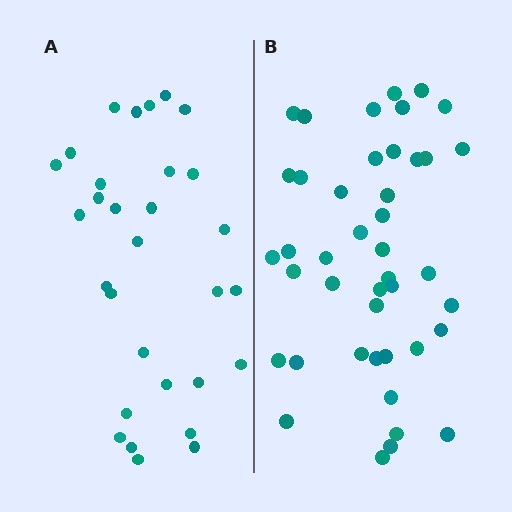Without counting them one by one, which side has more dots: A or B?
Region B (the right region) has more dots.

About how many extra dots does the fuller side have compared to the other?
Region B has approximately 15 more dots than region A.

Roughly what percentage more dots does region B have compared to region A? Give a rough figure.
About 45% more.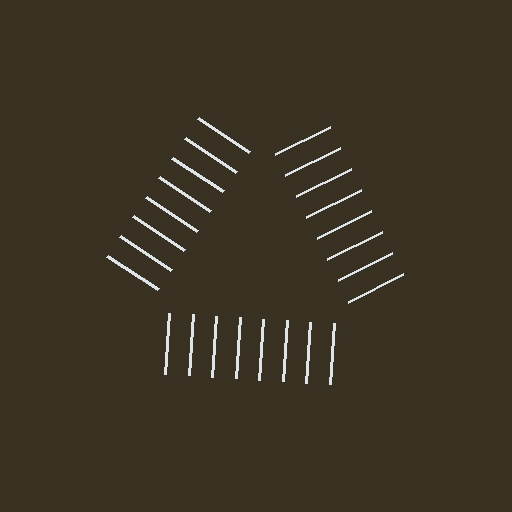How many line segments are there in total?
24 — 8 along each of the 3 edges.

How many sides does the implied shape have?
3 sides — the line-ends trace a triangle.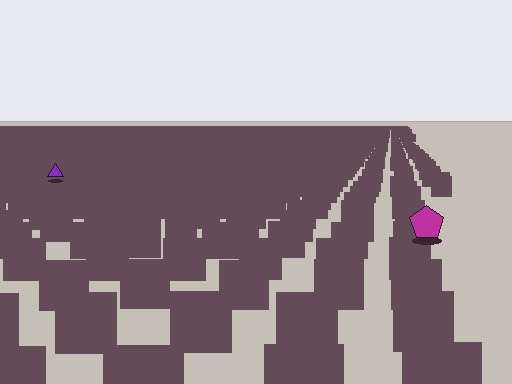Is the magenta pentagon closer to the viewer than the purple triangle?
Yes. The magenta pentagon is closer — you can tell from the texture gradient: the ground texture is coarser near it.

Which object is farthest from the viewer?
The purple triangle is farthest from the viewer. It appears smaller and the ground texture around it is denser.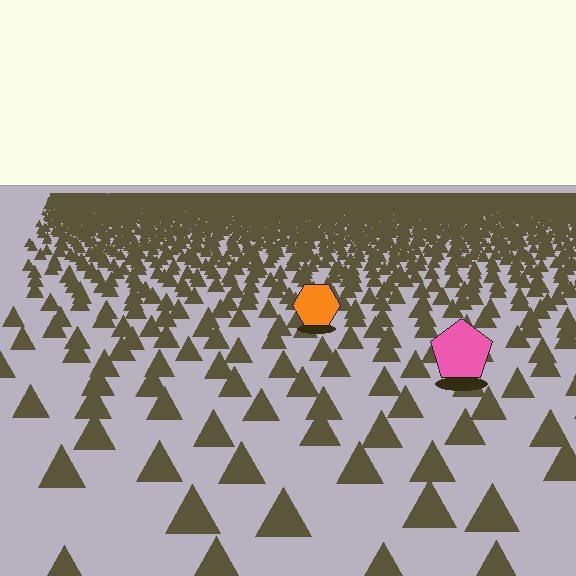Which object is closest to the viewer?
The pink pentagon is closest. The texture marks near it are larger and more spread out.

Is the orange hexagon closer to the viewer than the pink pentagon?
No. The pink pentagon is closer — you can tell from the texture gradient: the ground texture is coarser near it.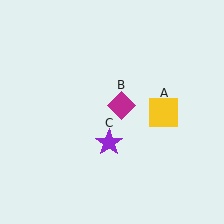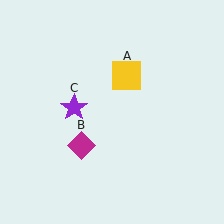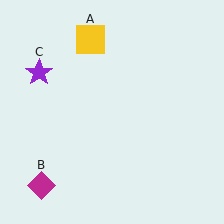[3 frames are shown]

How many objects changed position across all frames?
3 objects changed position: yellow square (object A), magenta diamond (object B), purple star (object C).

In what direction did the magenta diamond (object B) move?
The magenta diamond (object B) moved down and to the left.